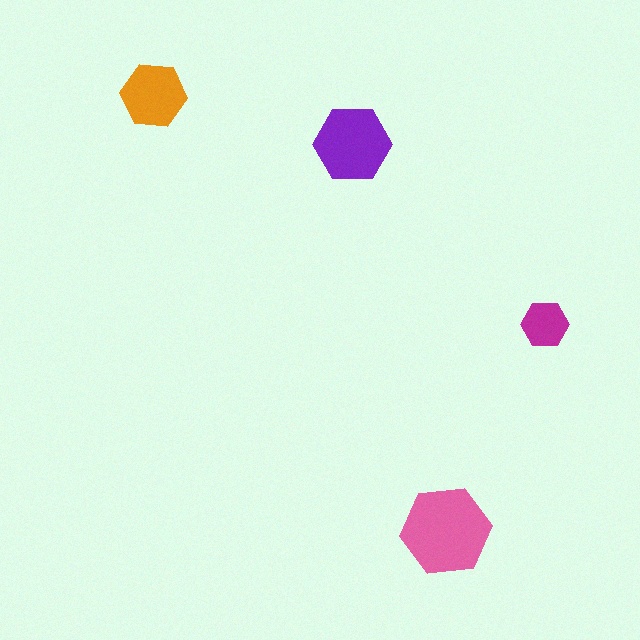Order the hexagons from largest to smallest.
the pink one, the purple one, the orange one, the magenta one.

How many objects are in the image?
There are 4 objects in the image.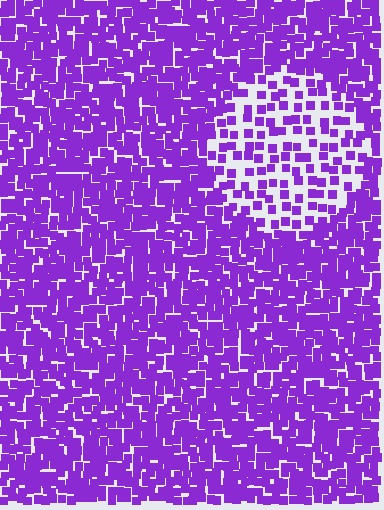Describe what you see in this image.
The image contains small purple elements arranged at two different densities. A circle-shaped region is visible where the elements are less densely packed than the surrounding area.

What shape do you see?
I see a circle.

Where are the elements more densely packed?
The elements are more densely packed outside the circle boundary.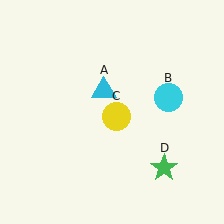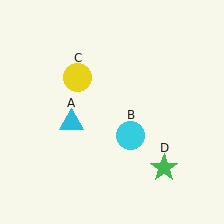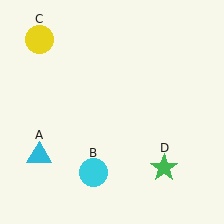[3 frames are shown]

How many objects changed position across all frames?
3 objects changed position: cyan triangle (object A), cyan circle (object B), yellow circle (object C).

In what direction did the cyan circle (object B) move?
The cyan circle (object B) moved down and to the left.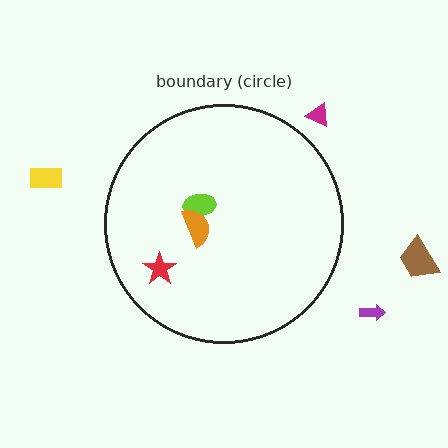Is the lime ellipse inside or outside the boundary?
Inside.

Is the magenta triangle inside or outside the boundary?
Outside.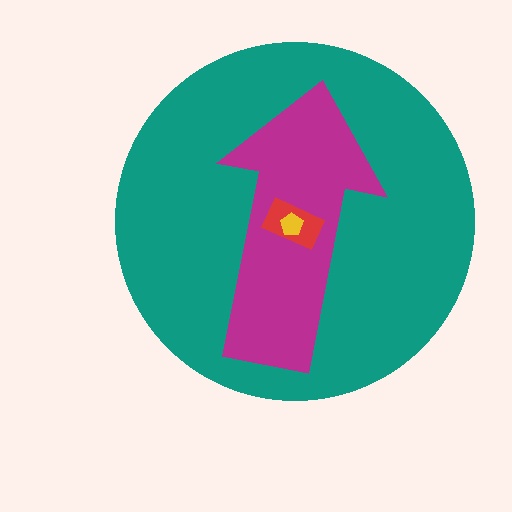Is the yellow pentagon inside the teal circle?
Yes.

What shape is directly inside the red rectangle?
The yellow pentagon.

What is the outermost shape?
The teal circle.